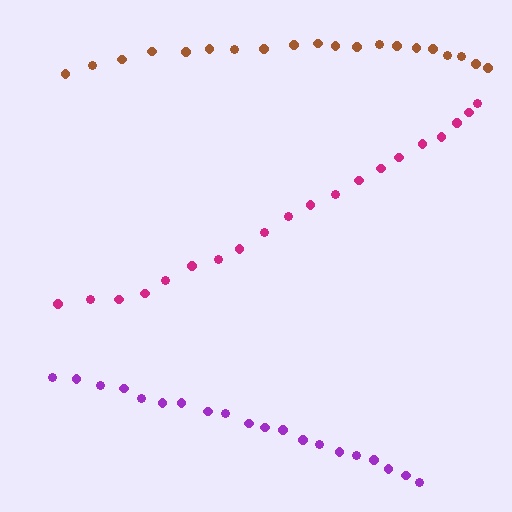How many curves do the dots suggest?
There are 3 distinct paths.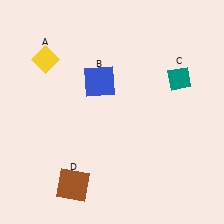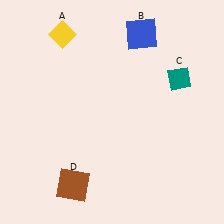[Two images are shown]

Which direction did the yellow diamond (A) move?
The yellow diamond (A) moved up.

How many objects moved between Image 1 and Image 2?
2 objects moved between the two images.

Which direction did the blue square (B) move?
The blue square (B) moved up.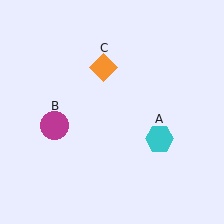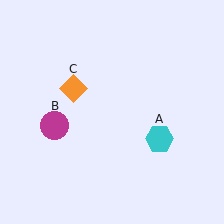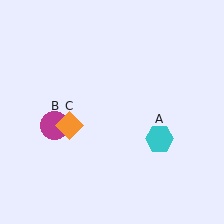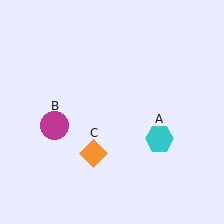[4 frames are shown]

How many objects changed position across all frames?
1 object changed position: orange diamond (object C).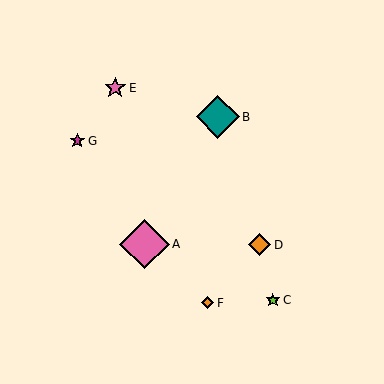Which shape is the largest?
The pink diamond (labeled A) is the largest.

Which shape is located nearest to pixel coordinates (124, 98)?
The pink star (labeled E) at (115, 88) is nearest to that location.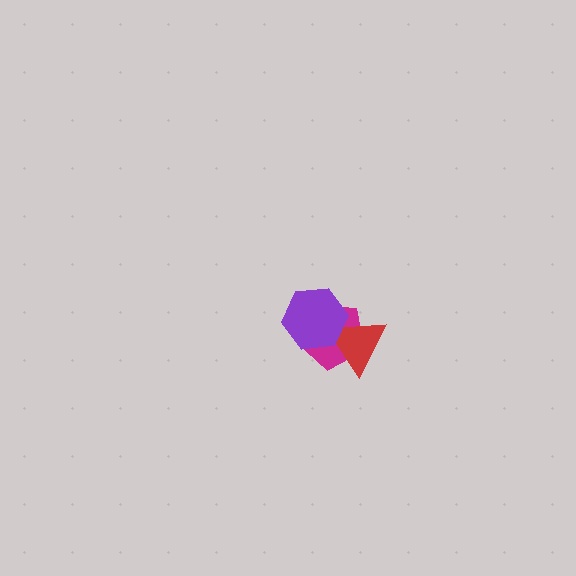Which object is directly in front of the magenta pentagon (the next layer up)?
The red triangle is directly in front of the magenta pentagon.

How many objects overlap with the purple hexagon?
2 objects overlap with the purple hexagon.